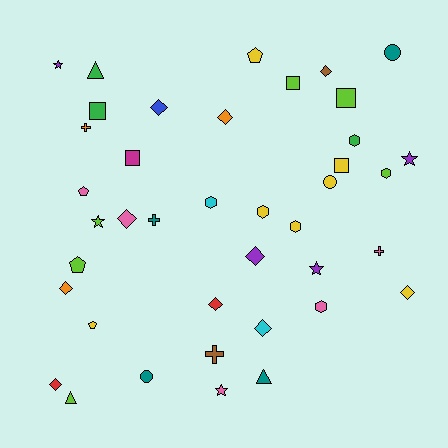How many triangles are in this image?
There are 3 triangles.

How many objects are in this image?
There are 40 objects.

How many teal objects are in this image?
There are 4 teal objects.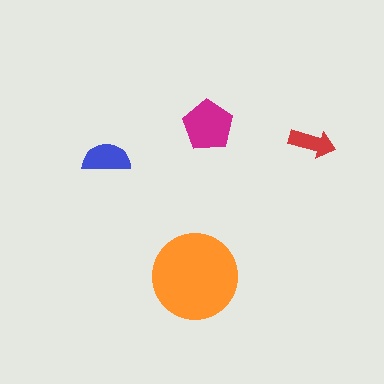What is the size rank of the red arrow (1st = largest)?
4th.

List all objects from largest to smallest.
The orange circle, the magenta pentagon, the blue semicircle, the red arrow.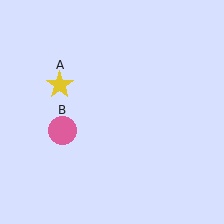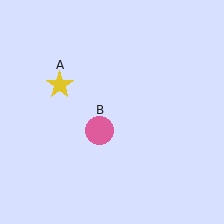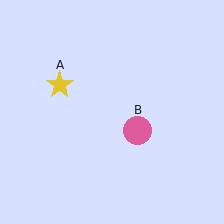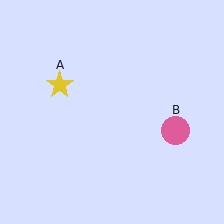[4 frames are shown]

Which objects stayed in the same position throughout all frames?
Yellow star (object A) remained stationary.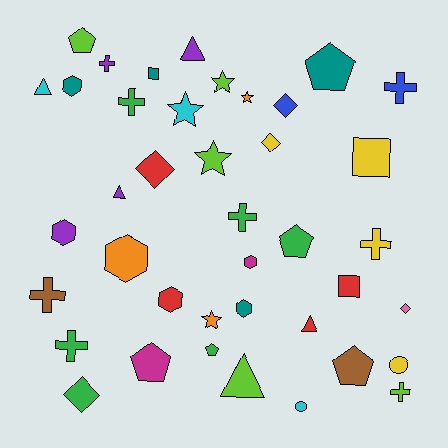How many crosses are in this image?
There are 8 crosses.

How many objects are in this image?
There are 40 objects.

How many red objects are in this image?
There are 4 red objects.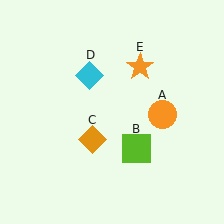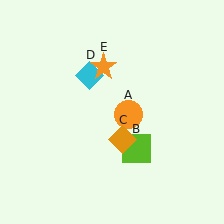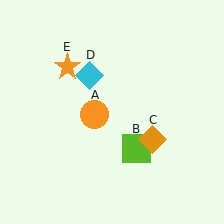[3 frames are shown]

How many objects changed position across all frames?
3 objects changed position: orange circle (object A), orange diamond (object C), orange star (object E).